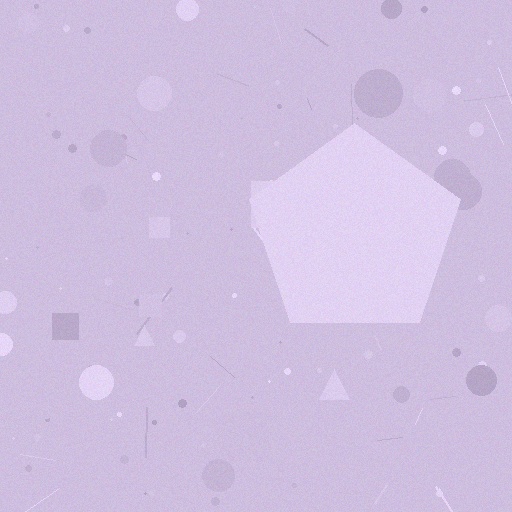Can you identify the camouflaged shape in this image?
The camouflaged shape is a pentagon.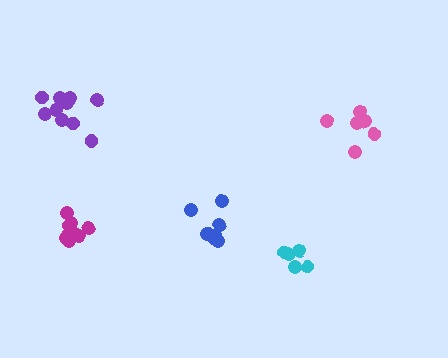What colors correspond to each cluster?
The clusters are colored: pink, blue, magenta, cyan, purple.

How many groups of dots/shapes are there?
There are 5 groups.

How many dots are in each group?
Group 1: 6 dots, Group 2: 7 dots, Group 3: 9 dots, Group 4: 5 dots, Group 5: 10 dots (37 total).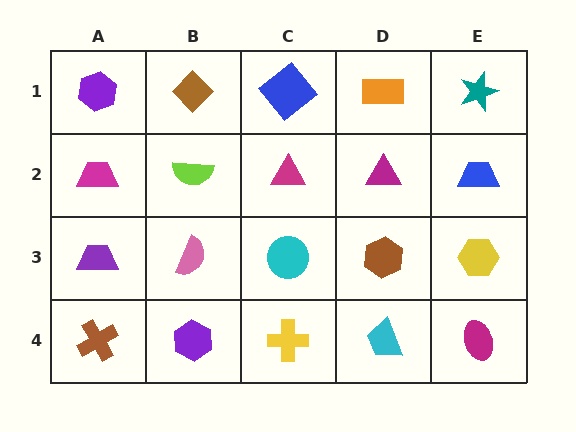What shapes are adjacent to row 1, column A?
A magenta trapezoid (row 2, column A), a brown diamond (row 1, column B).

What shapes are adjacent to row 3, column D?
A magenta triangle (row 2, column D), a cyan trapezoid (row 4, column D), a cyan circle (row 3, column C), a yellow hexagon (row 3, column E).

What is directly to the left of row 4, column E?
A cyan trapezoid.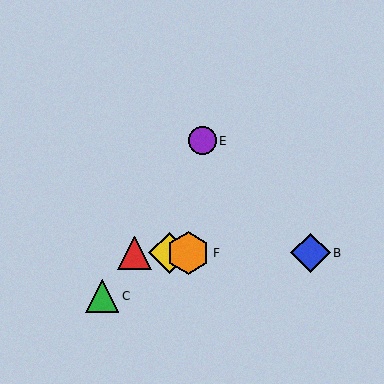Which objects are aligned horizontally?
Objects A, B, D, F are aligned horizontally.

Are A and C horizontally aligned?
No, A is at y≈253 and C is at y≈296.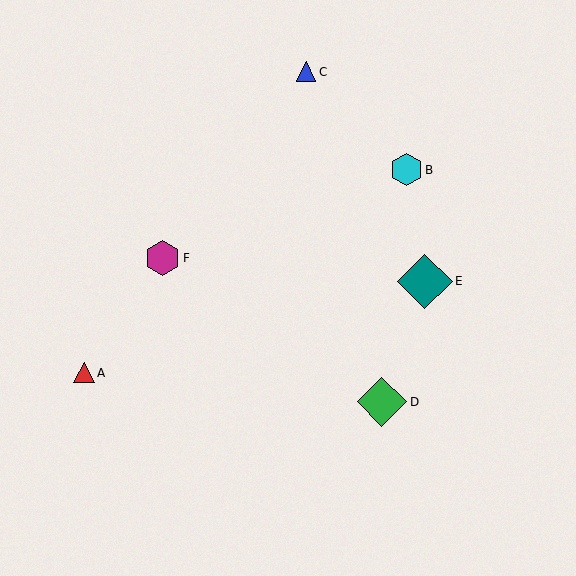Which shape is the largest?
The teal diamond (labeled E) is the largest.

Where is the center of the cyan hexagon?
The center of the cyan hexagon is at (406, 170).